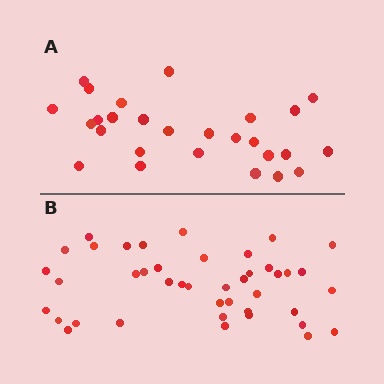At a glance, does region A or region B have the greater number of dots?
Region B (the bottom region) has more dots.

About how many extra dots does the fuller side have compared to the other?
Region B has approximately 15 more dots than region A.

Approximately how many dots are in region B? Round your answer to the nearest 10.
About 40 dots. (The exact count is 42, which rounds to 40.)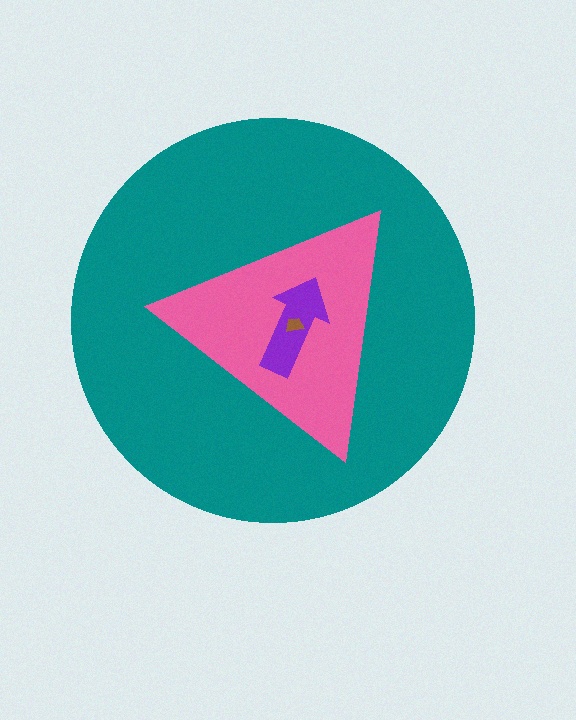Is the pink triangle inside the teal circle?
Yes.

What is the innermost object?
The brown trapezoid.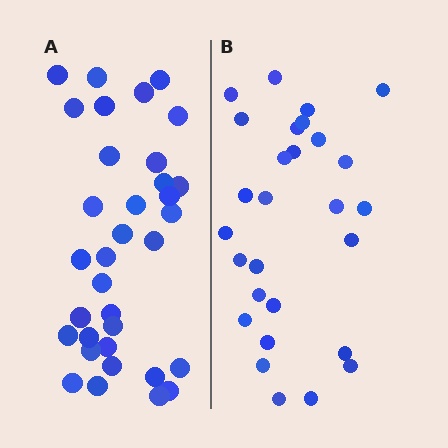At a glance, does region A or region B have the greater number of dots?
Region A (the left region) has more dots.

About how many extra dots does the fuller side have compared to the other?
Region A has about 6 more dots than region B.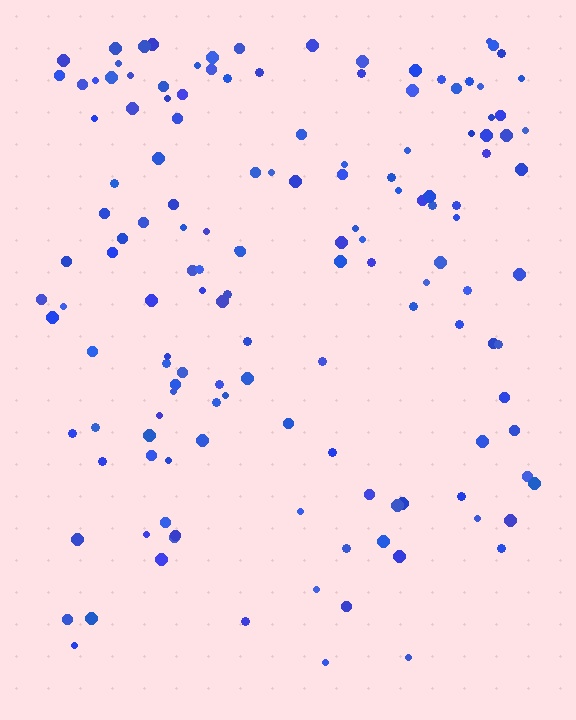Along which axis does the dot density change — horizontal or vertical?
Vertical.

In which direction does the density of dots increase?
From bottom to top, with the top side densest.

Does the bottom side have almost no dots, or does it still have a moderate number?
Still a moderate number, just noticeably fewer than the top.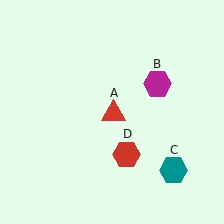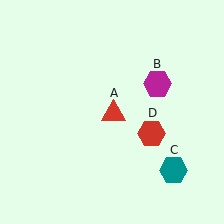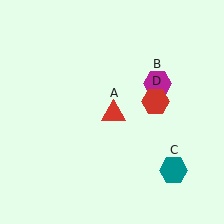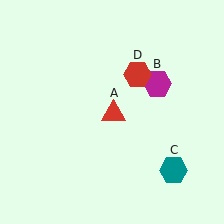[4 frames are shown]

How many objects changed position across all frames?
1 object changed position: red hexagon (object D).